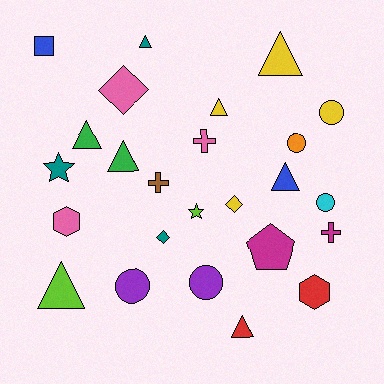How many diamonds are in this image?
There are 3 diamonds.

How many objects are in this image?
There are 25 objects.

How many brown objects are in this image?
There is 1 brown object.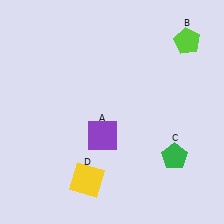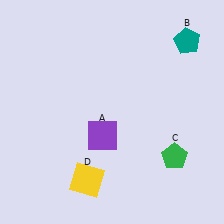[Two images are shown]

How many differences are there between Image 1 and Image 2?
There is 1 difference between the two images.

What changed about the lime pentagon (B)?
In Image 1, B is lime. In Image 2, it changed to teal.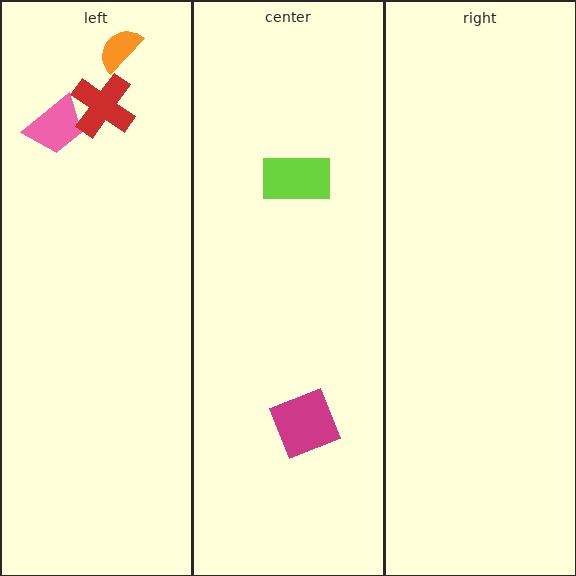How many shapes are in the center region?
2.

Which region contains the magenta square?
The center region.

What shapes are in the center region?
The magenta square, the lime rectangle.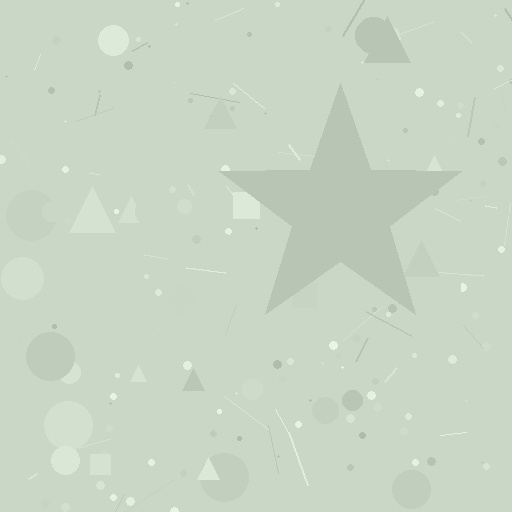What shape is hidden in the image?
A star is hidden in the image.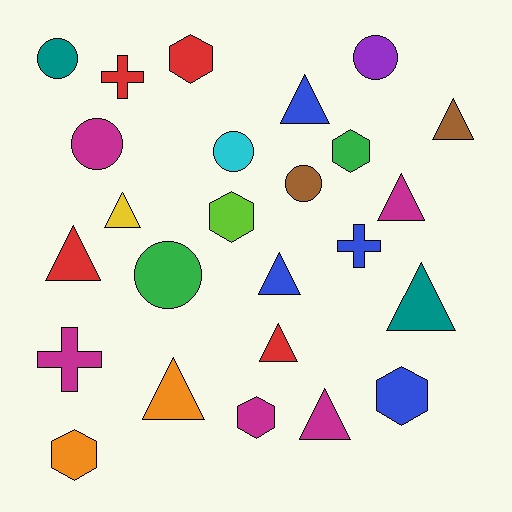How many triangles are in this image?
There are 10 triangles.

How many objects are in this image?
There are 25 objects.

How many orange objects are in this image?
There are 2 orange objects.